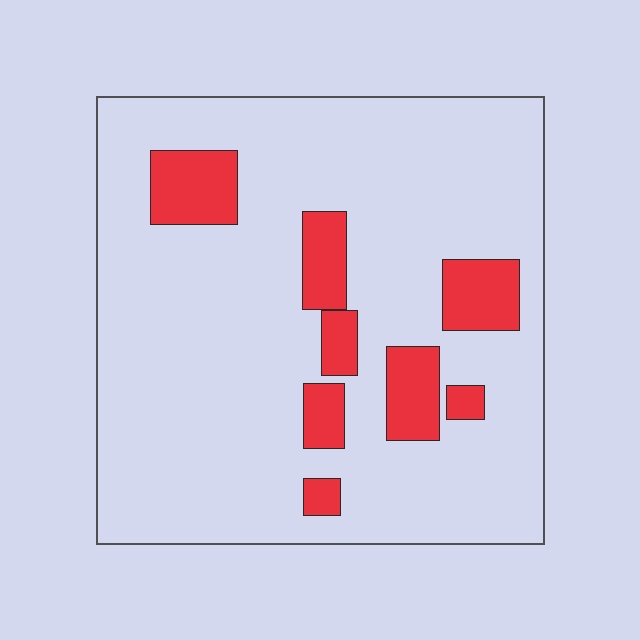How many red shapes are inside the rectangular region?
8.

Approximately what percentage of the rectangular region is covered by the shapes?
Approximately 15%.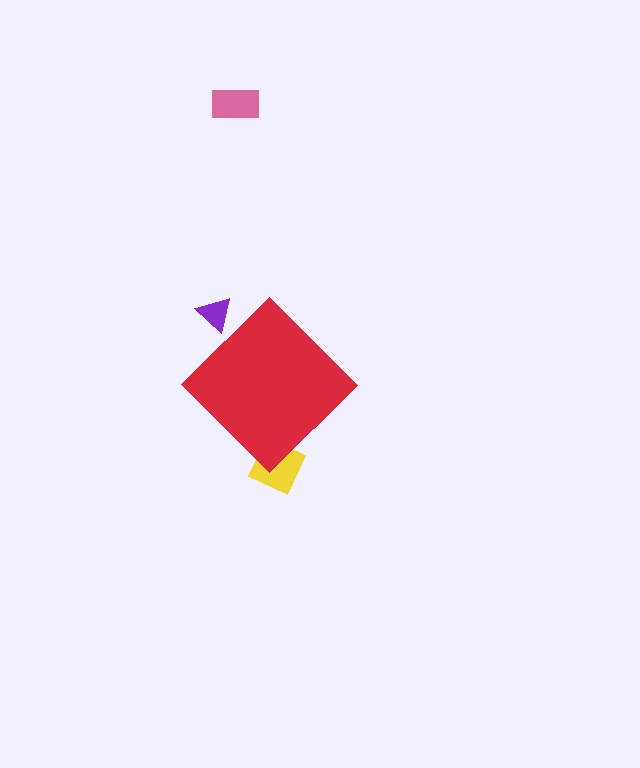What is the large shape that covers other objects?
A red diamond.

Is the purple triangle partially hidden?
Yes, the purple triangle is partially hidden behind the red diamond.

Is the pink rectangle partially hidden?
No, the pink rectangle is fully visible.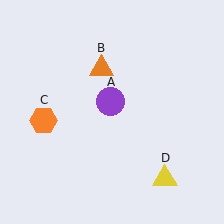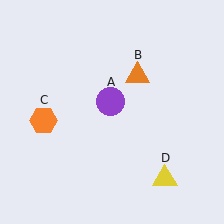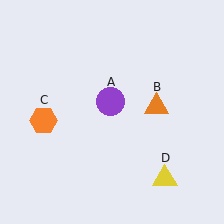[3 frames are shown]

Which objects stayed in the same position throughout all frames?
Purple circle (object A) and orange hexagon (object C) and yellow triangle (object D) remained stationary.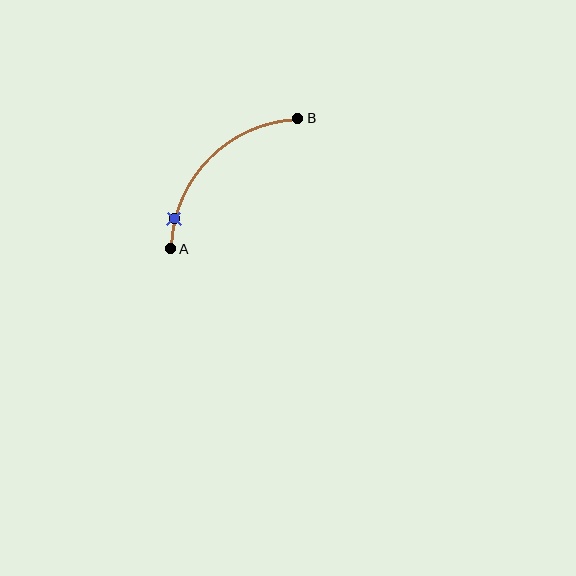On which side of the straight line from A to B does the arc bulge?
The arc bulges above and to the left of the straight line connecting A and B.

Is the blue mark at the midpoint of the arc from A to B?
No. The blue mark lies on the arc but is closer to endpoint A. The arc midpoint would be at the point on the curve equidistant along the arc from both A and B.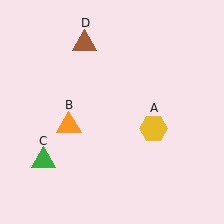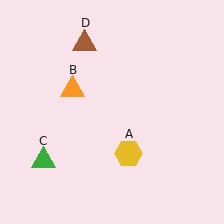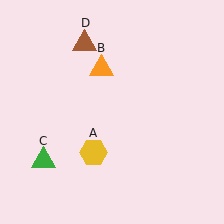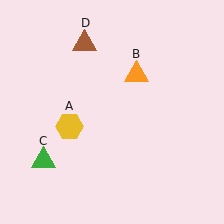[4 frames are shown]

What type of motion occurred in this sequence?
The yellow hexagon (object A), orange triangle (object B) rotated clockwise around the center of the scene.